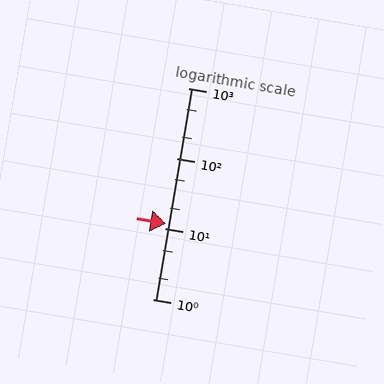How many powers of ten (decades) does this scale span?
The scale spans 3 decades, from 1 to 1000.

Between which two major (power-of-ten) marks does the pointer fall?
The pointer is between 10 and 100.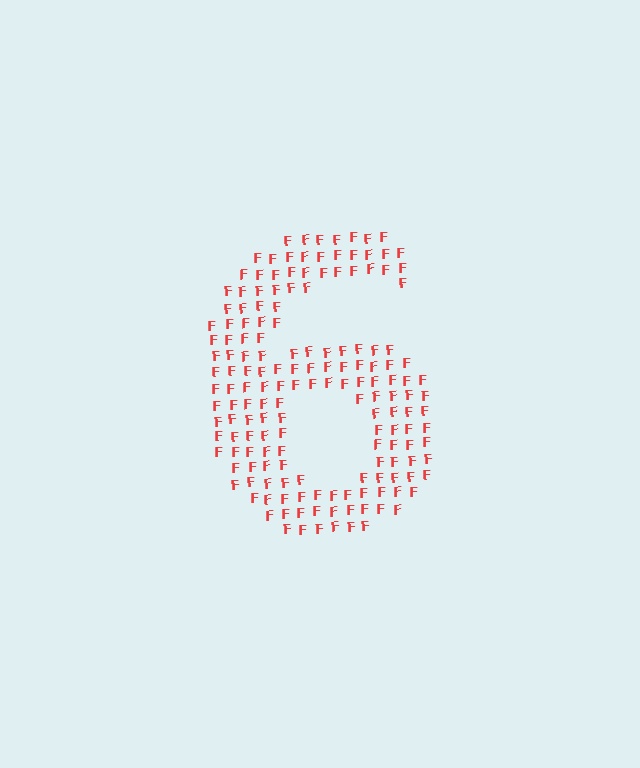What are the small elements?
The small elements are letter F's.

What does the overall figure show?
The overall figure shows the digit 6.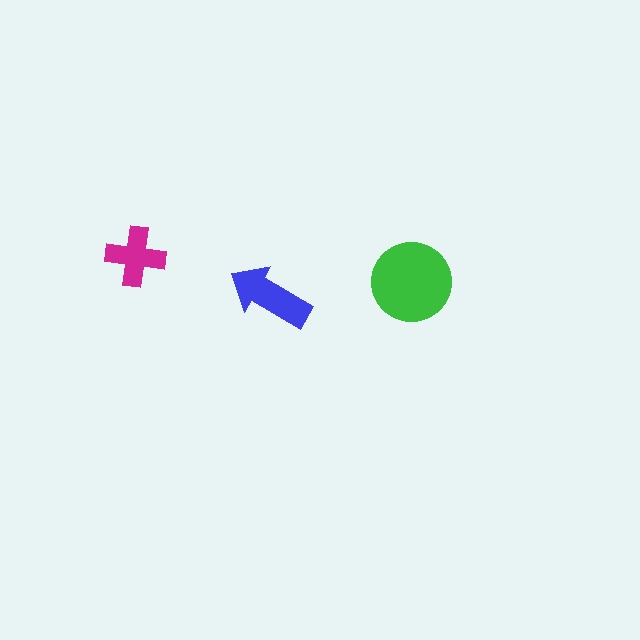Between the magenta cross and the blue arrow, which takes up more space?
The blue arrow.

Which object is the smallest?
The magenta cross.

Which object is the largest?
The green circle.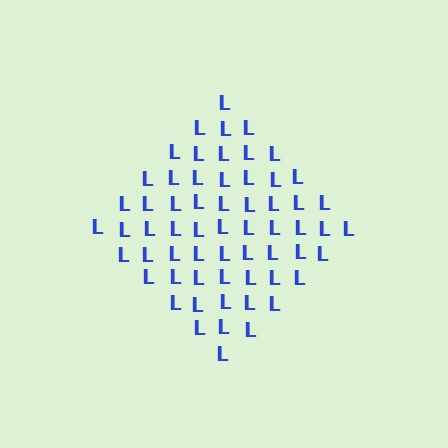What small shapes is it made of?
It is made of small letter L's.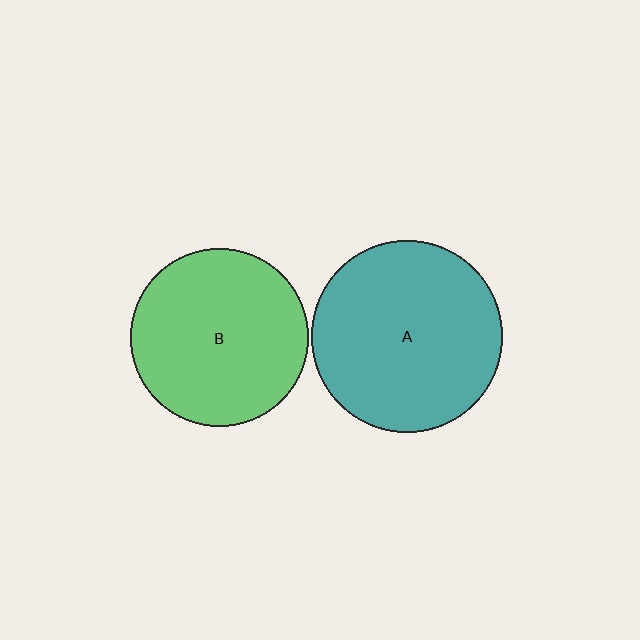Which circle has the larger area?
Circle A (teal).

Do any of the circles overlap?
No, none of the circles overlap.